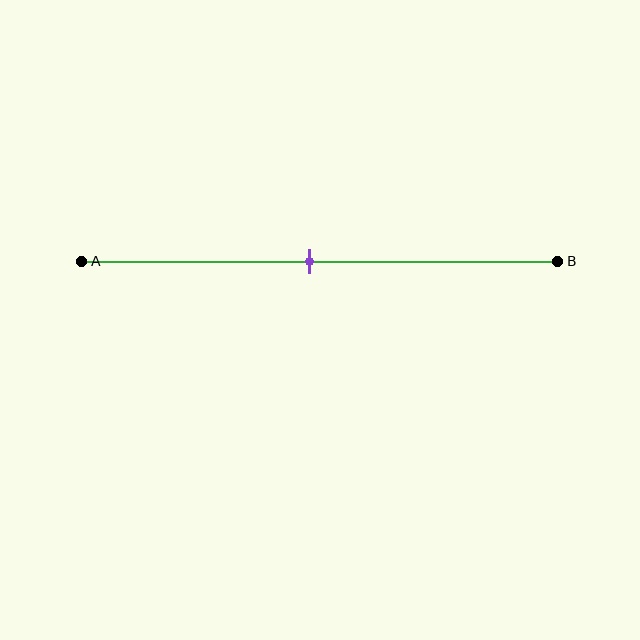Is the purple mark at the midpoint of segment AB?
Yes, the mark is approximately at the midpoint.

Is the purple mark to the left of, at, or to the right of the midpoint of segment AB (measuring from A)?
The purple mark is approximately at the midpoint of segment AB.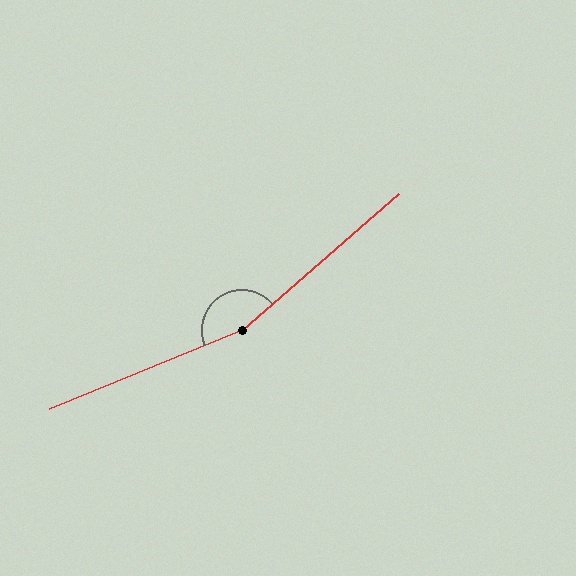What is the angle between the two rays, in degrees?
Approximately 161 degrees.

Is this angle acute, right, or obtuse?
It is obtuse.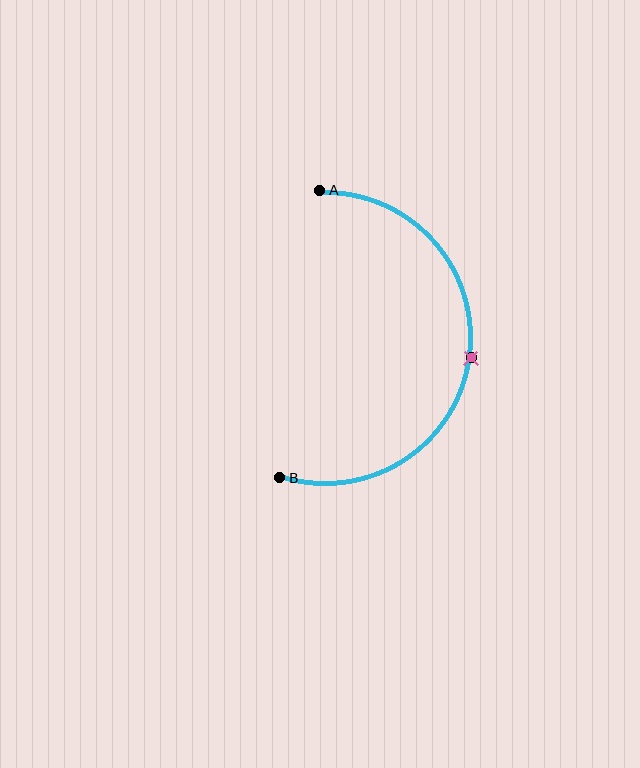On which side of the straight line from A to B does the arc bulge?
The arc bulges to the right of the straight line connecting A and B.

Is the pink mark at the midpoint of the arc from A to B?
Yes. The pink mark lies on the arc at equal arc-length from both A and B — it is the arc midpoint.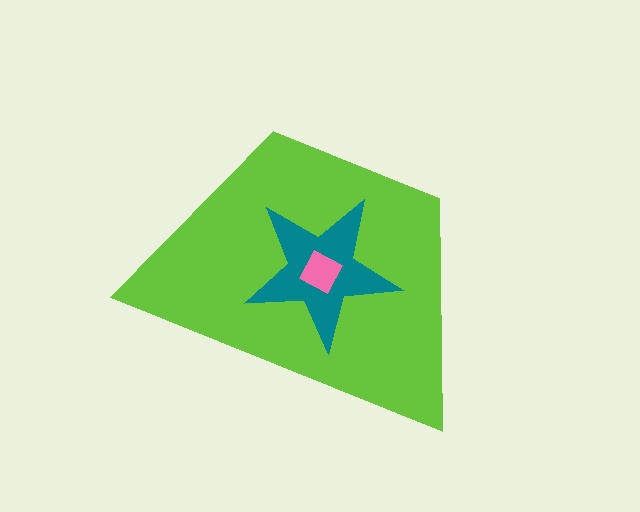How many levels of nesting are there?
3.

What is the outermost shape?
The lime trapezoid.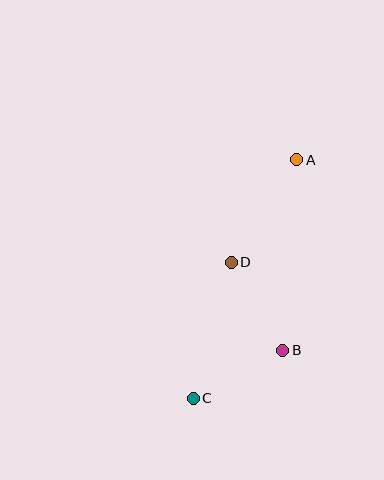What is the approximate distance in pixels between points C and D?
The distance between C and D is approximately 141 pixels.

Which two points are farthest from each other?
Points A and C are farthest from each other.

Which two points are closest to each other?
Points B and C are closest to each other.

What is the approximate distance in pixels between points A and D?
The distance between A and D is approximately 122 pixels.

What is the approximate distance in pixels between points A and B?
The distance between A and B is approximately 191 pixels.